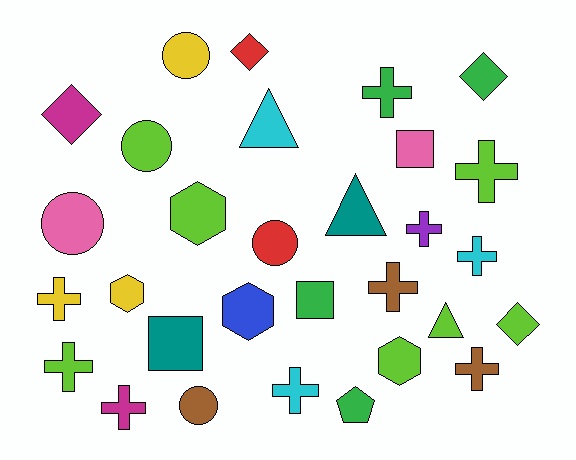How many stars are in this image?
There are no stars.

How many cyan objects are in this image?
There are 3 cyan objects.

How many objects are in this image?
There are 30 objects.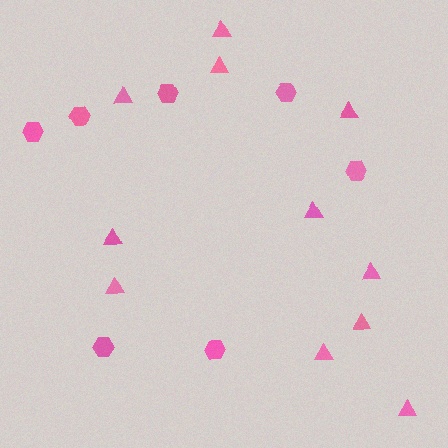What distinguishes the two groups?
There are 2 groups: one group of triangles (11) and one group of hexagons (7).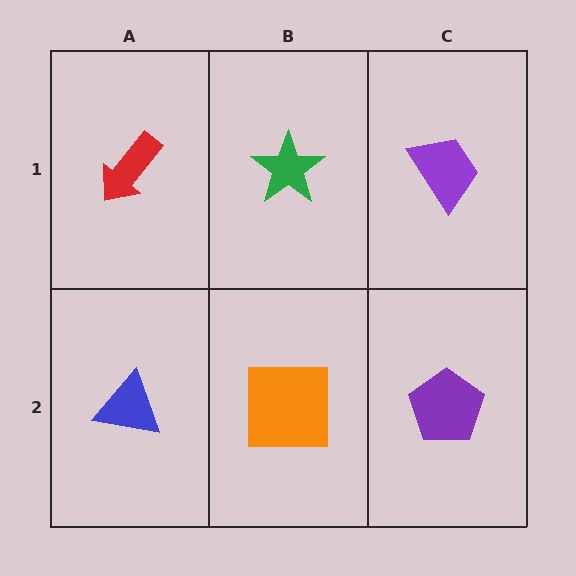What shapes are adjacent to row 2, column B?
A green star (row 1, column B), a blue triangle (row 2, column A), a purple pentagon (row 2, column C).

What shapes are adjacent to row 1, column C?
A purple pentagon (row 2, column C), a green star (row 1, column B).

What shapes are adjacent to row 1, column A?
A blue triangle (row 2, column A), a green star (row 1, column B).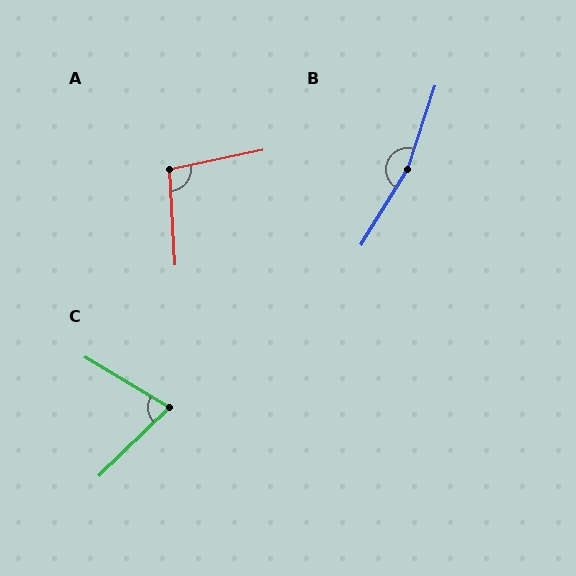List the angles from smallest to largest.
C (75°), A (99°), B (167°).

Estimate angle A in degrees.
Approximately 99 degrees.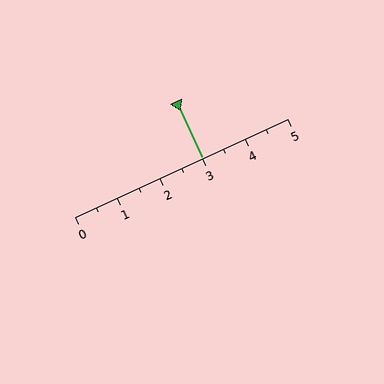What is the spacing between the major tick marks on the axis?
The major ticks are spaced 1 apart.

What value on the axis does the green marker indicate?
The marker indicates approximately 3.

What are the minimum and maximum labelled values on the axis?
The axis runs from 0 to 5.